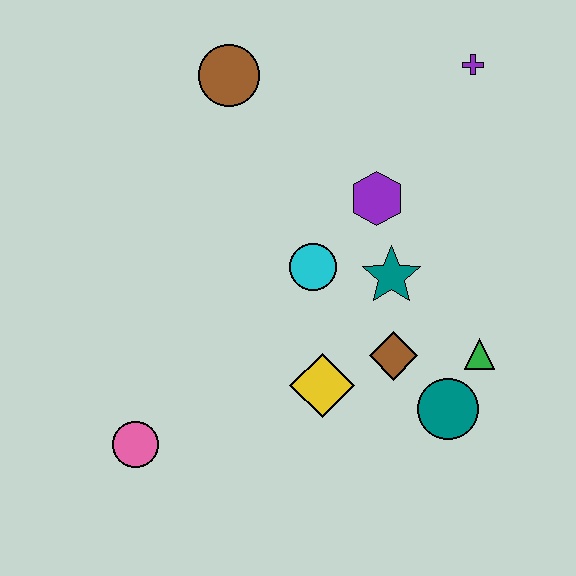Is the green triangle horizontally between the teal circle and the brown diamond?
No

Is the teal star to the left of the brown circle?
No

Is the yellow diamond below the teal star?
Yes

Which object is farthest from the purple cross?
The pink circle is farthest from the purple cross.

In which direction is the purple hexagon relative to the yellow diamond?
The purple hexagon is above the yellow diamond.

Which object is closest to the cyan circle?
The teal star is closest to the cyan circle.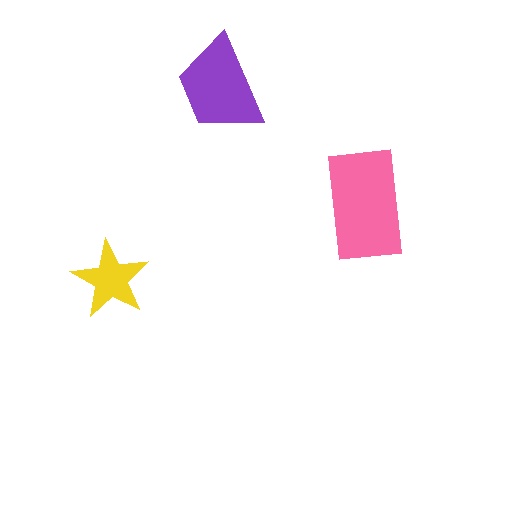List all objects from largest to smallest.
The pink rectangle, the purple trapezoid, the yellow star.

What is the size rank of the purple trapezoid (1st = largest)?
2nd.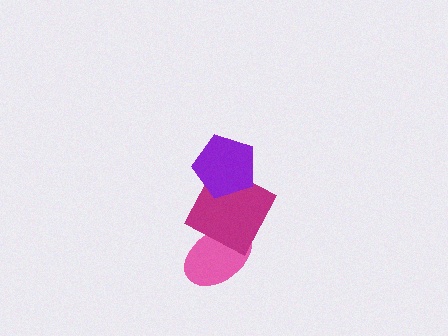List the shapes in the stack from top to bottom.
From top to bottom: the purple pentagon, the magenta square, the pink ellipse.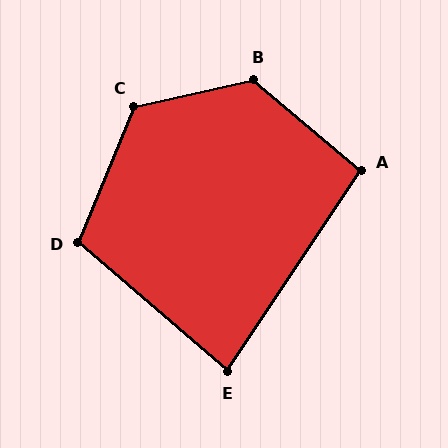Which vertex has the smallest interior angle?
E, at approximately 83 degrees.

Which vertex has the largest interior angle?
B, at approximately 127 degrees.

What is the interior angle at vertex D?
Approximately 108 degrees (obtuse).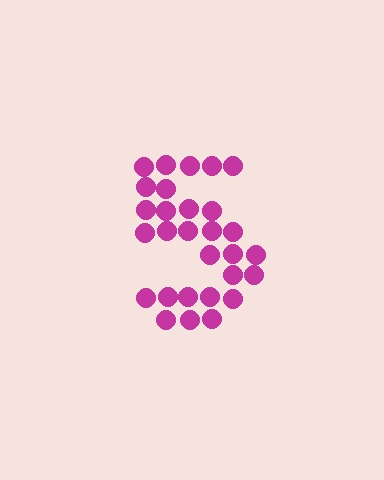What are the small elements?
The small elements are circles.